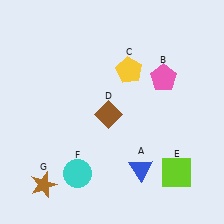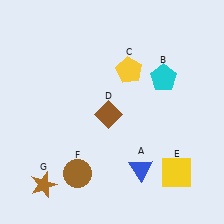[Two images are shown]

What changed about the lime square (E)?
In Image 1, E is lime. In Image 2, it changed to yellow.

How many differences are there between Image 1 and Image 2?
There are 3 differences between the two images.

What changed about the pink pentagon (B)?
In Image 1, B is pink. In Image 2, it changed to cyan.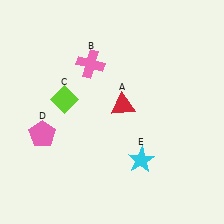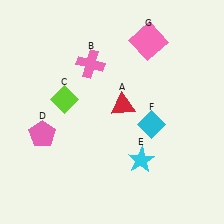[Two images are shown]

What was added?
A cyan diamond (F), a pink square (G) were added in Image 2.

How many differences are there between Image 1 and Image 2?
There are 2 differences between the two images.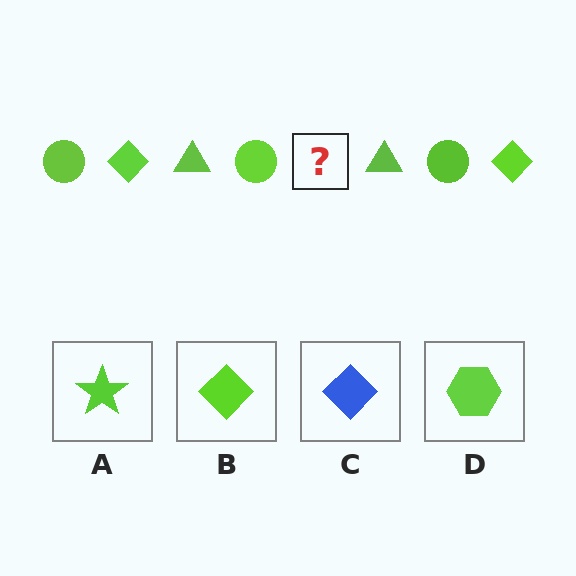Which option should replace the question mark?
Option B.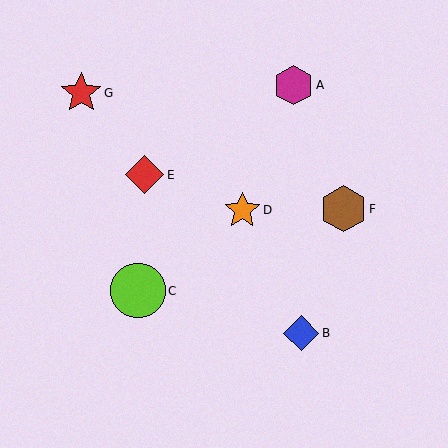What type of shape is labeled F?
Shape F is a brown hexagon.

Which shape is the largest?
The lime circle (labeled C) is the largest.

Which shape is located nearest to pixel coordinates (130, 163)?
The red diamond (labeled E) at (145, 175) is nearest to that location.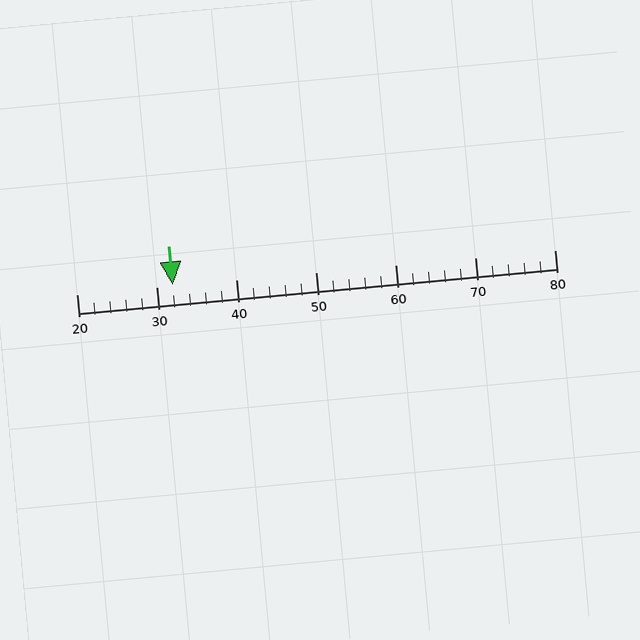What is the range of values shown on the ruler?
The ruler shows values from 20 to 80.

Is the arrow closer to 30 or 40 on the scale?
The arrow is closer to 30.